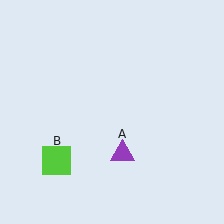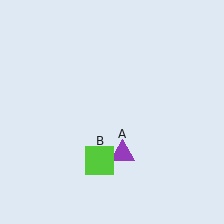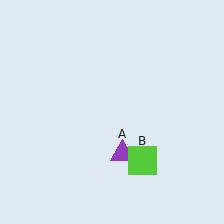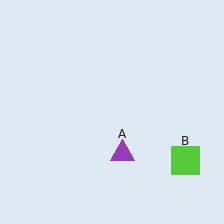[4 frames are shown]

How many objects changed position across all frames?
1 object changed position: lime square (object B).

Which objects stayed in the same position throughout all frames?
Purple triangle (object A) remained stationary.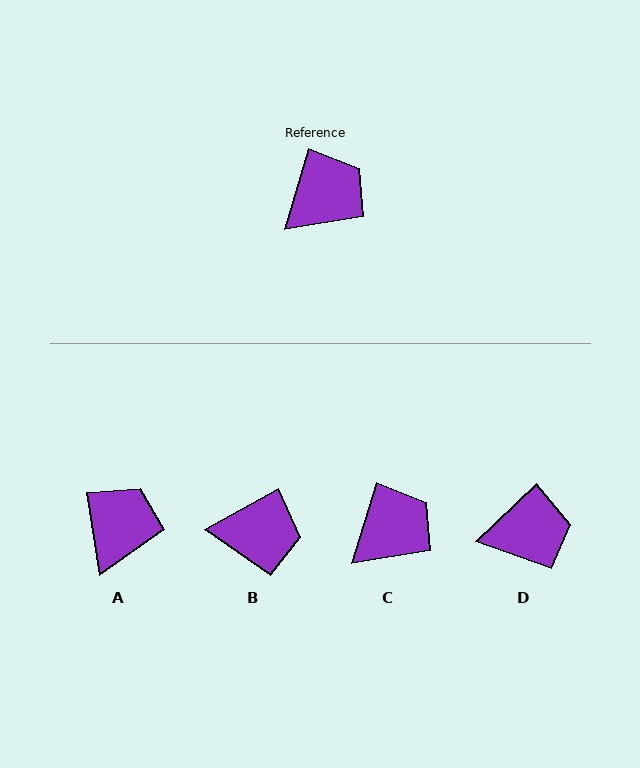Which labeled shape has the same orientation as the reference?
C.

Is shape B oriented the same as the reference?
No, it is off by about 44 degrees.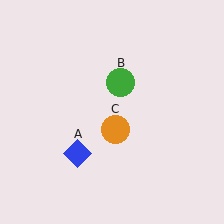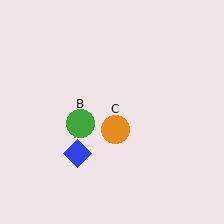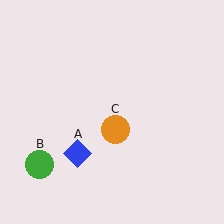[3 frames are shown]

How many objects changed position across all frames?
1 object changed position: green circle (object B).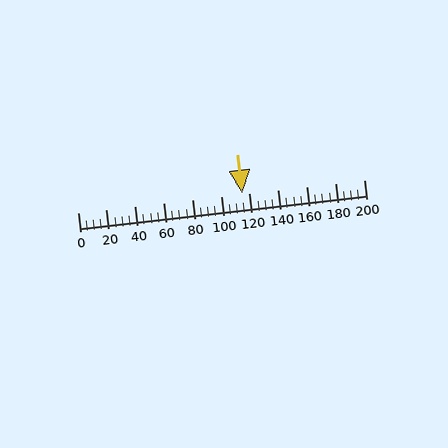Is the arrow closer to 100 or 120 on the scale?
The arrow is closer to 120.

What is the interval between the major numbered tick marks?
The major tick marks are spaced 20 units apart.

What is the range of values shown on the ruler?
The ruler shows values from 0 to 200.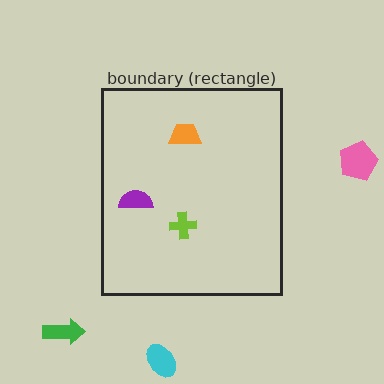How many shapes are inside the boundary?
3 inside, 3 outside.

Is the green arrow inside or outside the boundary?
Outside.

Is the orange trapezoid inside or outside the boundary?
Inside.